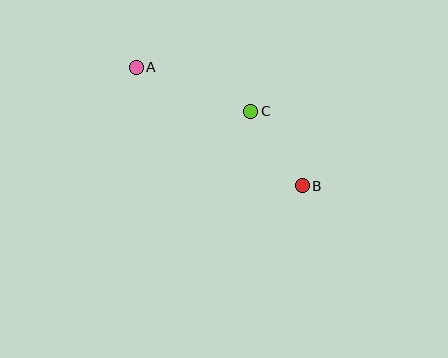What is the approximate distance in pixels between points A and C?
The distance between A and C is approximately 123 pixels.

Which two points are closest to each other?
Points B and C are closest to each other.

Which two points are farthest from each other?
Points A and B are farthest from each other.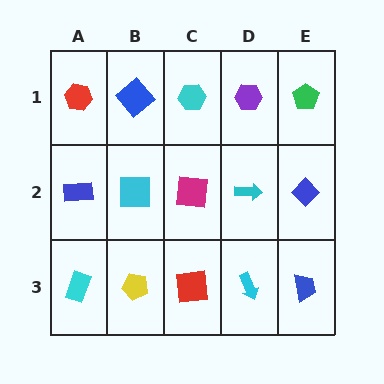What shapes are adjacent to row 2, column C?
A cyan hexagon (row 1, column C), a red square (row 3, column C), a cyan square (row 2, column B), a cyan arrow (row 2, column D).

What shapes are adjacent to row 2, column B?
A blue diamond (row 1, column B), a yellow pentagon (row 3, column B), a blue rectangle (row 2, column A), a magenta square (row 2, column C).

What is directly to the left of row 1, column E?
A purple hexagon.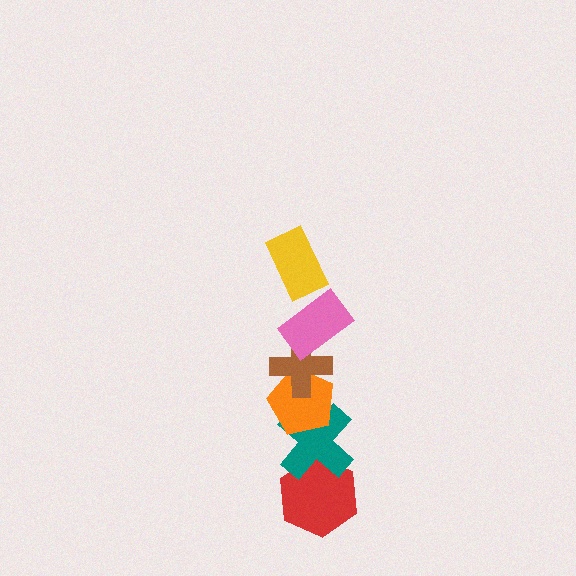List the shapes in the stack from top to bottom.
From top to bottom: the yellow rectangle, the pink rectangle, the brown cross, the orange pentagon, the teal cross, the red hexagon.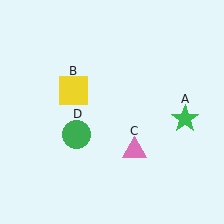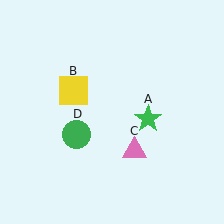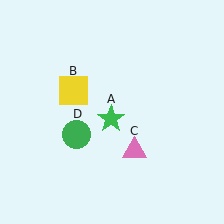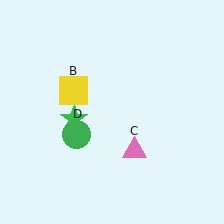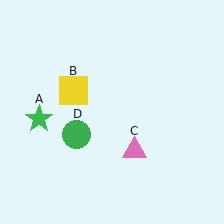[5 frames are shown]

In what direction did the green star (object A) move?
The green star (object A) moved left.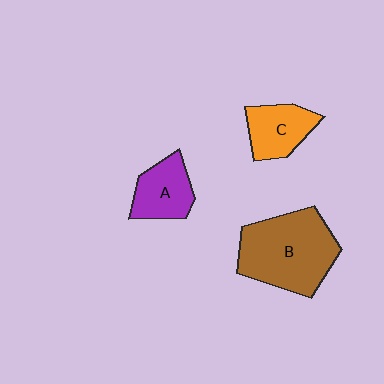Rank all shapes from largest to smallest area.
From largest to smallest: B (brown), A (purple), C (orange).